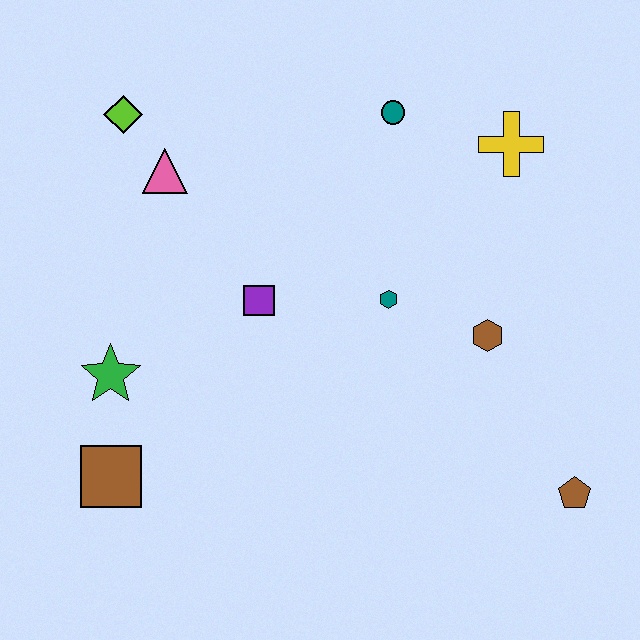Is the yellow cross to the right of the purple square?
Yes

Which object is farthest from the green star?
The brown pentagon is farthest from the green star.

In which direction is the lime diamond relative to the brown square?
The lime diamond is above the brown square.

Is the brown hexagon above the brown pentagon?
Yes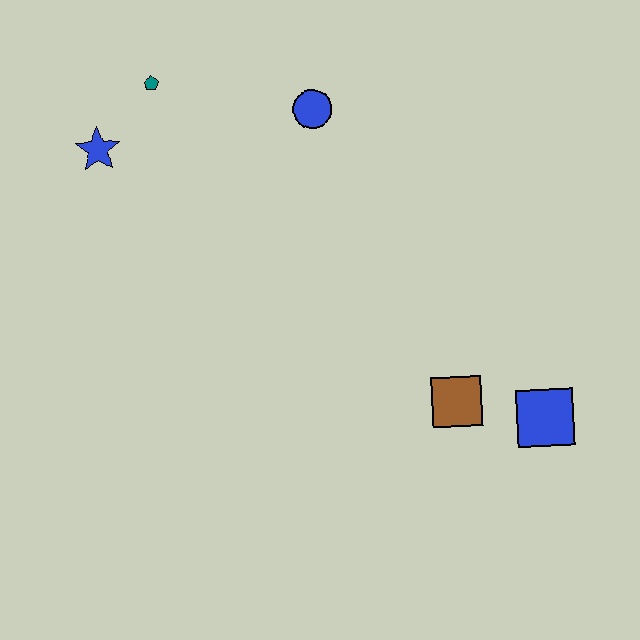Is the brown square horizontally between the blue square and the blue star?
Yes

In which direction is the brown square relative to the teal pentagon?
The brown square is below the teal pentagon.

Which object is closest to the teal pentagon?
The blue star is closest to the teal pentagon.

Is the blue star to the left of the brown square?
Yes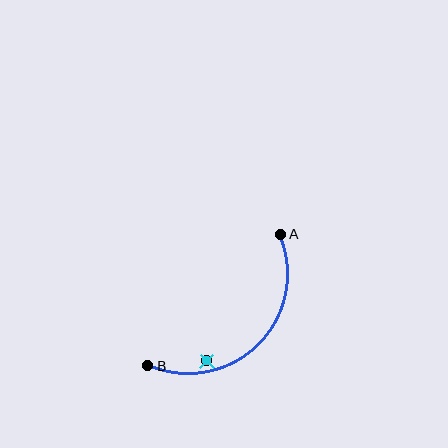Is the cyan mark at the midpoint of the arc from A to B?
No — the cyan mark does not lie on the arc at all. It sits slightly inside the curve.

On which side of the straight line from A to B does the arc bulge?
The arc bulges below and to the right of the straight line connecting A and B.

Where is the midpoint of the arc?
The arc midpoint is the point on the curve farthest from the straight line joining A and B. It sits below and to the right of that line.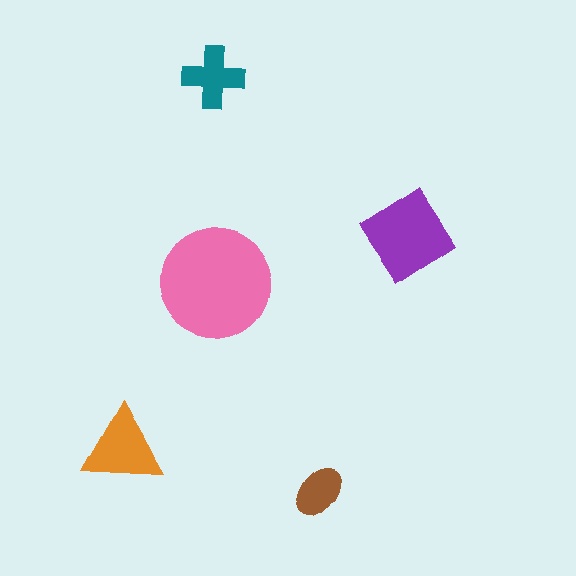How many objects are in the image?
There are 5 objects in the image.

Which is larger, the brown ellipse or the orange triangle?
The orange triangle.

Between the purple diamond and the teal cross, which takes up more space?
The purple diamond.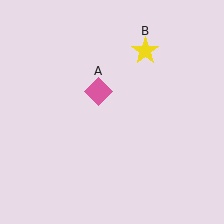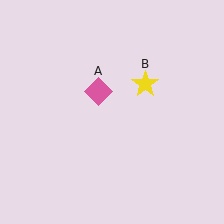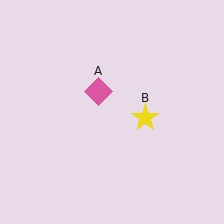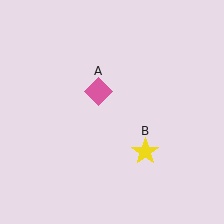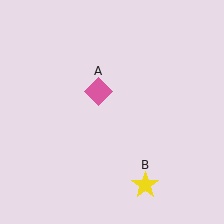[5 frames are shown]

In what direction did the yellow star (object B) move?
The yellow star (object B) moved down.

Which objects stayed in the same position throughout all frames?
Pink diamond (object A) remained stationary.